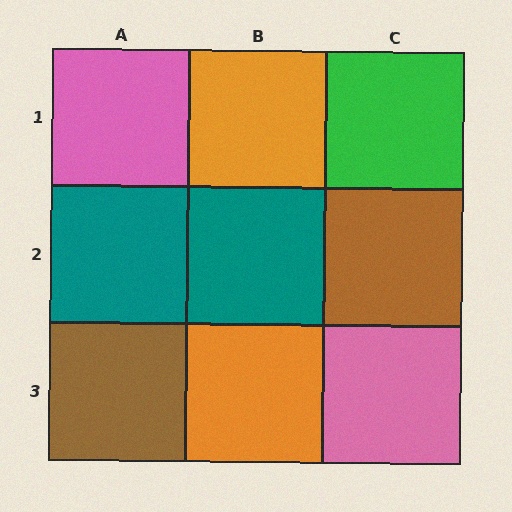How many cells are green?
1 cell is green.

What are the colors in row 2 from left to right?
Teal, teal, brown.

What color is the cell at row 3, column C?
Pink.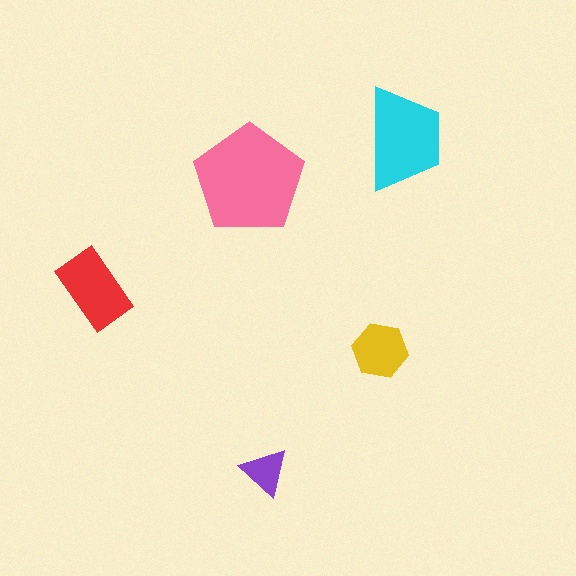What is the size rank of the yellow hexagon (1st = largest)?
4th.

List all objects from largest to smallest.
The pink pentagon, the cyan trapezoid, the red rectangle, the yellow hexagon, the purple triangle.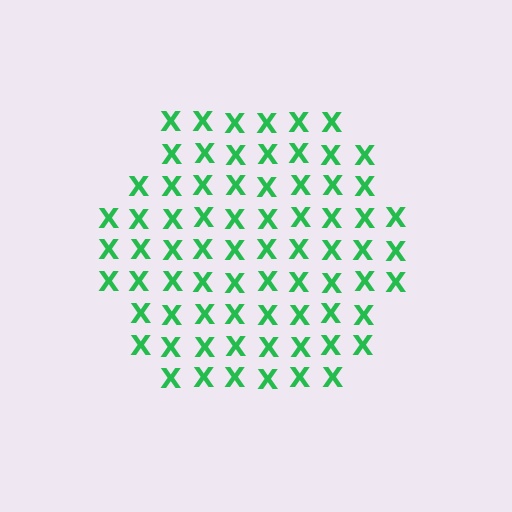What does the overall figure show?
The overall figure shows a hexagon.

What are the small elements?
The small elements are letter X's.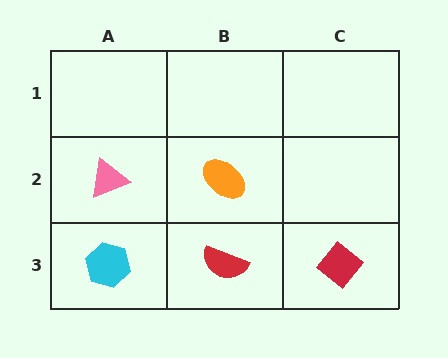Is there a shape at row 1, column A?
No, that cell is empty.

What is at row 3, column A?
A cyan hexagon.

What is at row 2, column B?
An orange ellipse.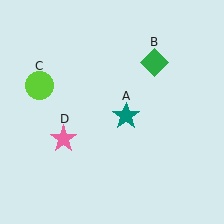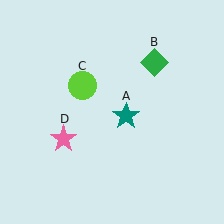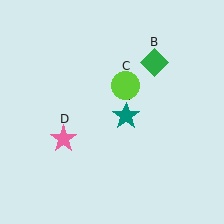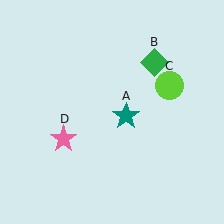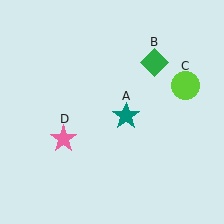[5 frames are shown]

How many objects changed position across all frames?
1 object changed position: lime circle (object C).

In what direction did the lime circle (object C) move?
The lime circle (object C) moved right.